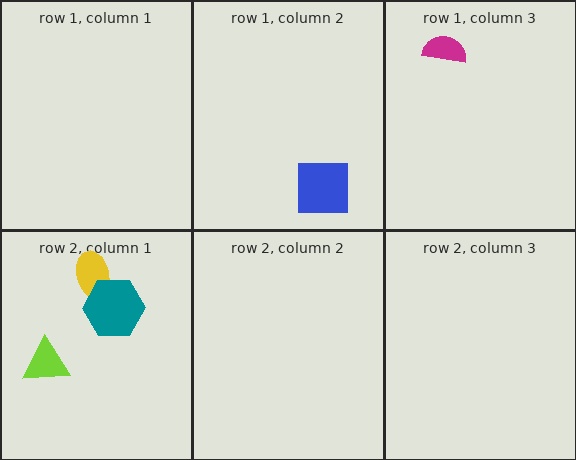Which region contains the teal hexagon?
The row 2, column 1 region.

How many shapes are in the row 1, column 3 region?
1.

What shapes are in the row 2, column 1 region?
The yellow ellipse, the teal hexagon, the lime triangle.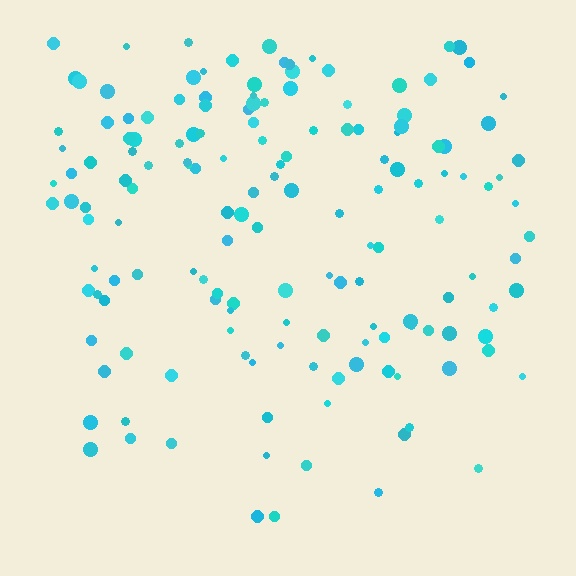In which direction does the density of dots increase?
From bottom to top, with the top side densest.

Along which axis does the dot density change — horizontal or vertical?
Vertical.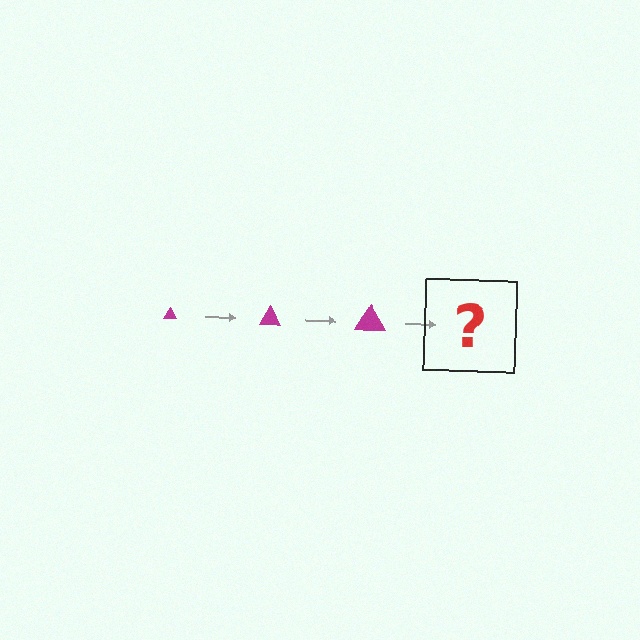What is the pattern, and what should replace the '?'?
The pattern is that the triangle gets progressively larger each step. The '?' should be a magenta triangle, larger than the previous one.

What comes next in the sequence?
The next element should be a magenta triangle, larger than the previous one.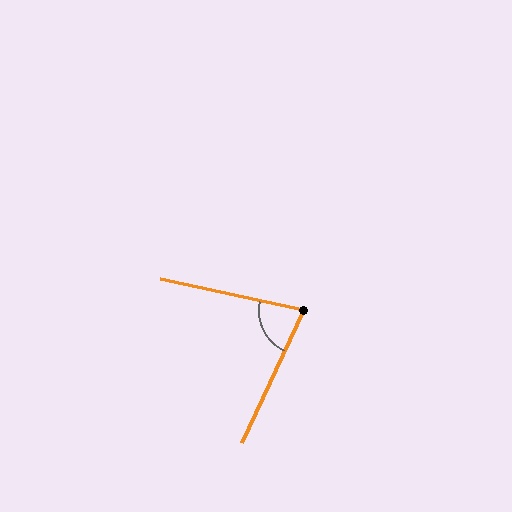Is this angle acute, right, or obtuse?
It is acute.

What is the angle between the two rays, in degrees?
Approximately 77 degrees.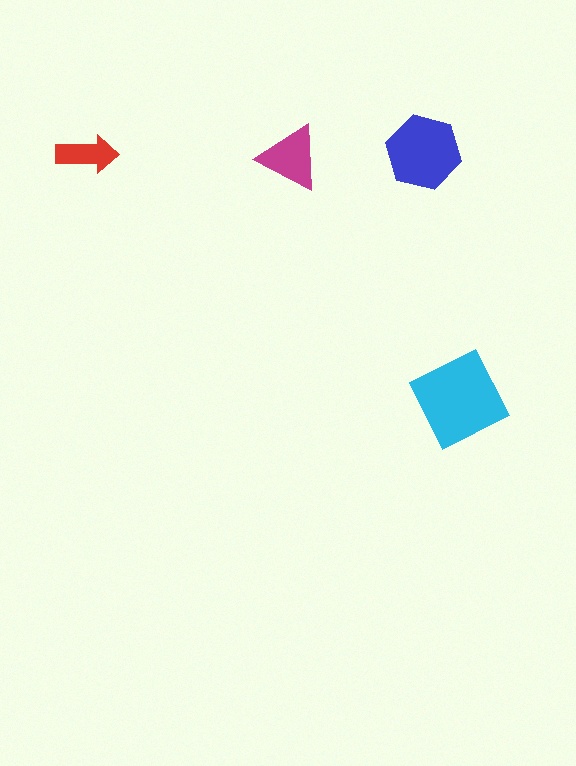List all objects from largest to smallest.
The cyan diamond, the blue hexagon, the magenta triangle, the red arrow.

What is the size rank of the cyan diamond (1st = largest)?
1st.